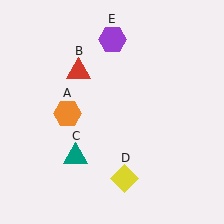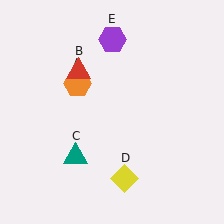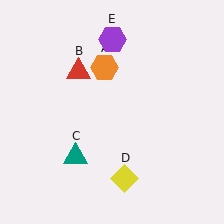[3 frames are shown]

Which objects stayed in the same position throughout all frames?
Red triangle (object B) and teal triangle (object C) and yellow diamond (object D) and purple hexagon (object E) remained stationary.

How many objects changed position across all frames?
1 object changed position: orange hexagon (object A).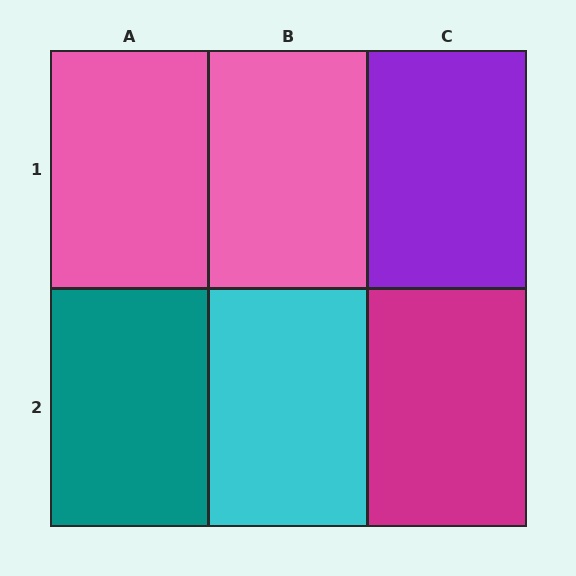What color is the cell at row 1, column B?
Pink.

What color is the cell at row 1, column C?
Purple.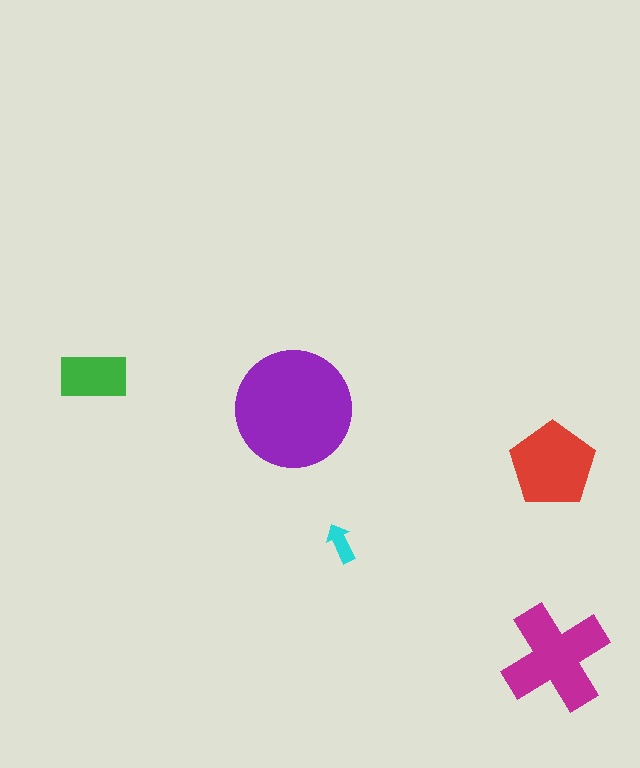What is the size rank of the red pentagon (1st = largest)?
3rd.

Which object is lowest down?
The magenta cross is bottommost.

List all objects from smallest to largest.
The cyan arrow, the green rectangle, the red pentagon, the magenta cross, the purple circle.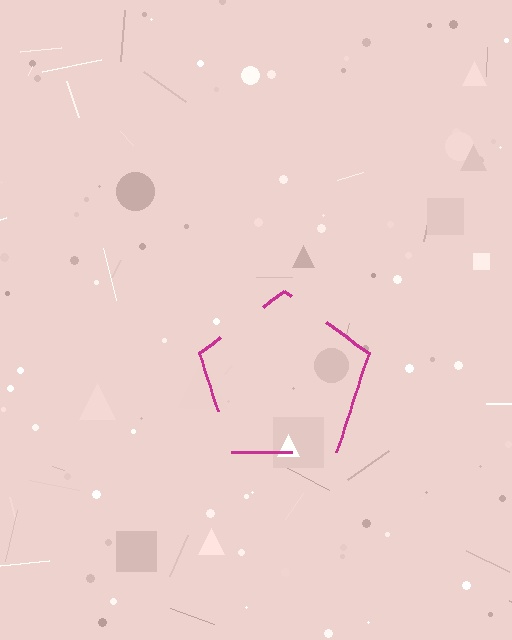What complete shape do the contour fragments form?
The contour fragments form a pentagon.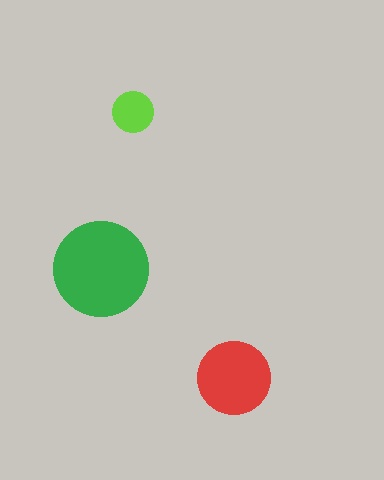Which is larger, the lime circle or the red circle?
The red one.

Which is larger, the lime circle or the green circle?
The green one.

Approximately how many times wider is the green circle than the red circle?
About 1.5 times wider.